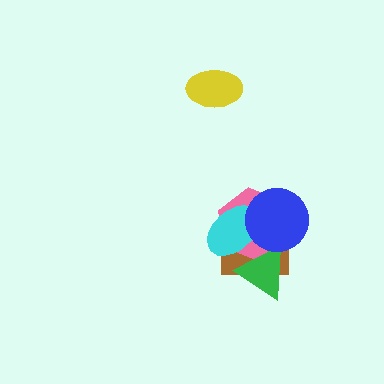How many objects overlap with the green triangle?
4 objects overlap with the green triangle.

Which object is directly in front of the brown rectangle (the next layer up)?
The pink hexagon is directly in front of the brown rectangle.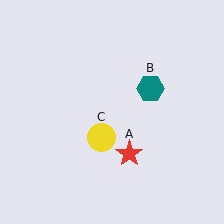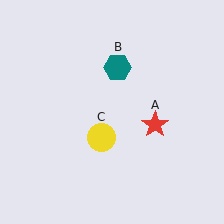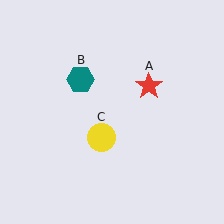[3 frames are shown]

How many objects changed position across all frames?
2 objects changed position: red star (object A), teal hexagon (object B).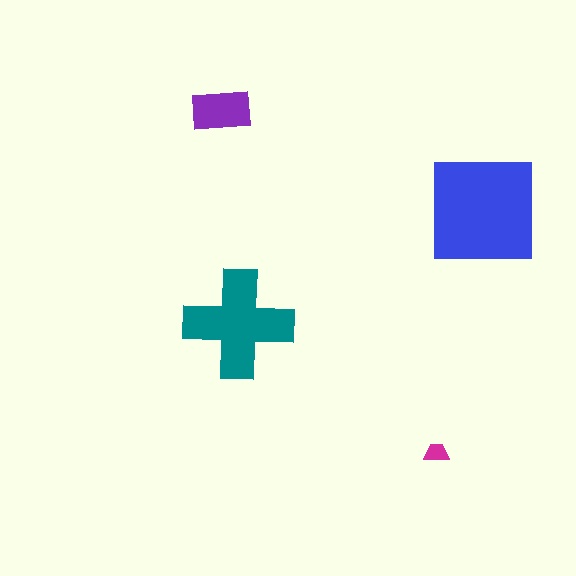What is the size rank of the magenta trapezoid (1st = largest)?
4th.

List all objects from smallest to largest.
The magenta trapezoid, the purple rectangle, the teal cross, the blue square.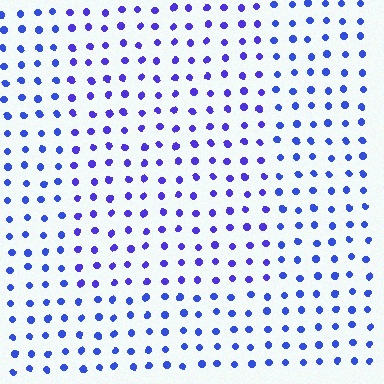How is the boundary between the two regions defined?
The boundary is defined purely by a slight shift in hue (about 20 degrees). Spacing, size, and orientation are identical on both sides.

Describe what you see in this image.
The image is filled with small blue elements in a uniform arrangement. A rectangle-shaped region is visible where the elements are tinted to a slightly different hue, forming a subtle color boundary.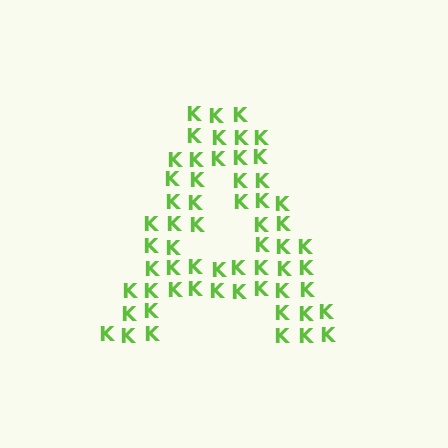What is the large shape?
The large shape is the letter A.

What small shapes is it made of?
It is made of small letter K's.